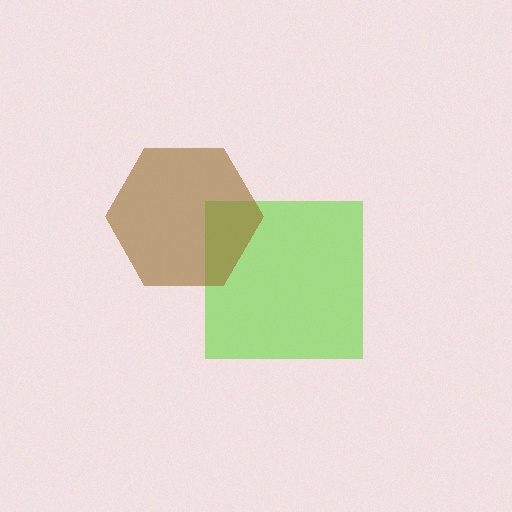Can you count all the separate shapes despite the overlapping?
Yes, there are 2 separate shapes.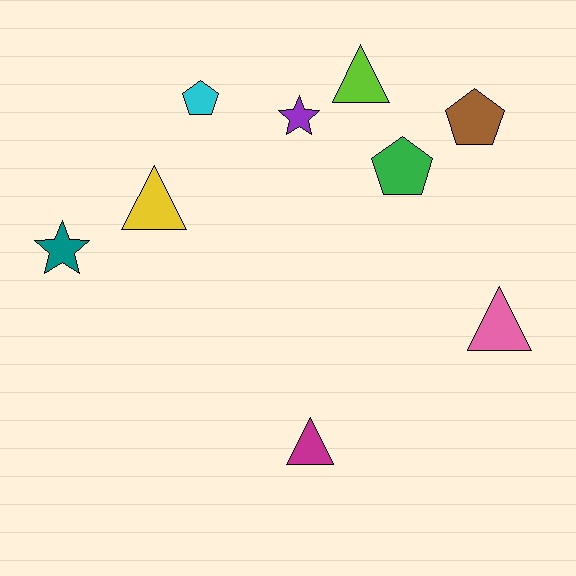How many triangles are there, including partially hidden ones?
There are 4 triangles.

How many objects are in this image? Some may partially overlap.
There are 9 objects.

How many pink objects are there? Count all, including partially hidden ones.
There is 1 pink object.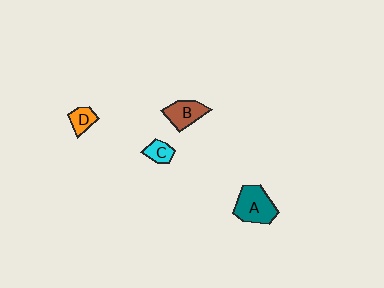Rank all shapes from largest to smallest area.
From largest to smallest: A (teal), B (brown), D (orange), C (cyan).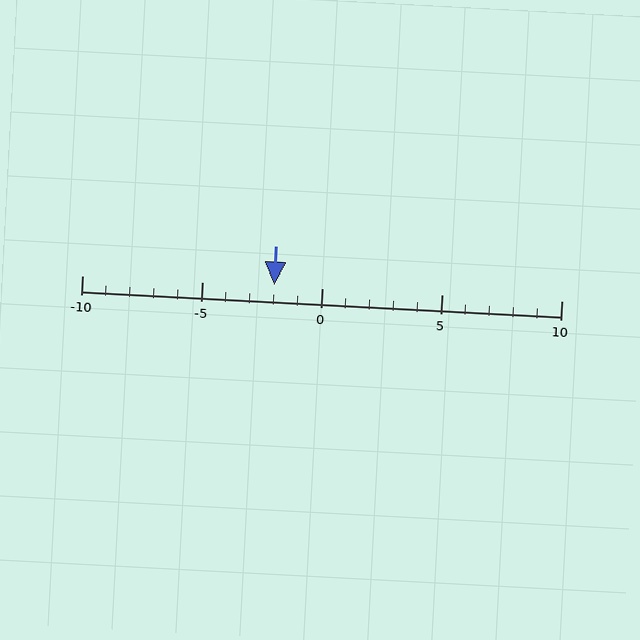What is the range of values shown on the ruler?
The ruler shows values from -10 to 10.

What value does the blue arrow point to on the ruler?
The blue arrow points to approximately -2.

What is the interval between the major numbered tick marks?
The major tick marks are spaced 5 units apart.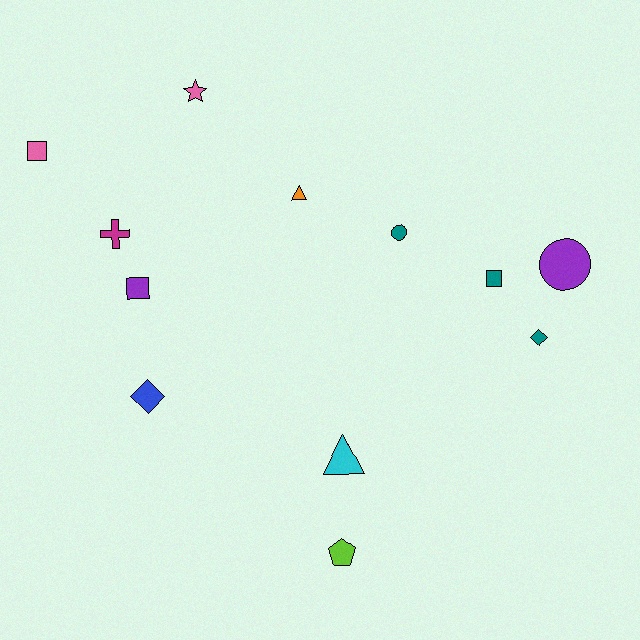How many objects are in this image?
There are 12 objects.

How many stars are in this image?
There is 1 star.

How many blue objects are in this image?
There is 1 blue object.